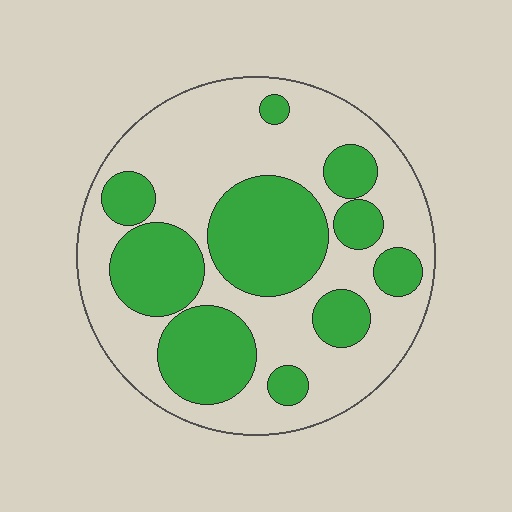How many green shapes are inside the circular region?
10.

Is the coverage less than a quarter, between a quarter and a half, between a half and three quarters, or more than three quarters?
Between a quarter and a half.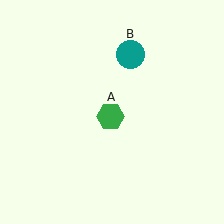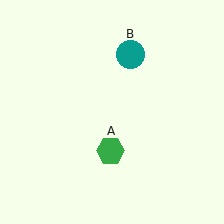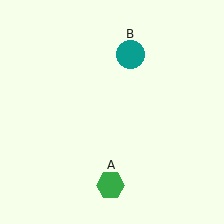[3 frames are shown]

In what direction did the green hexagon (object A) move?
The green hexagon (object A) moved down.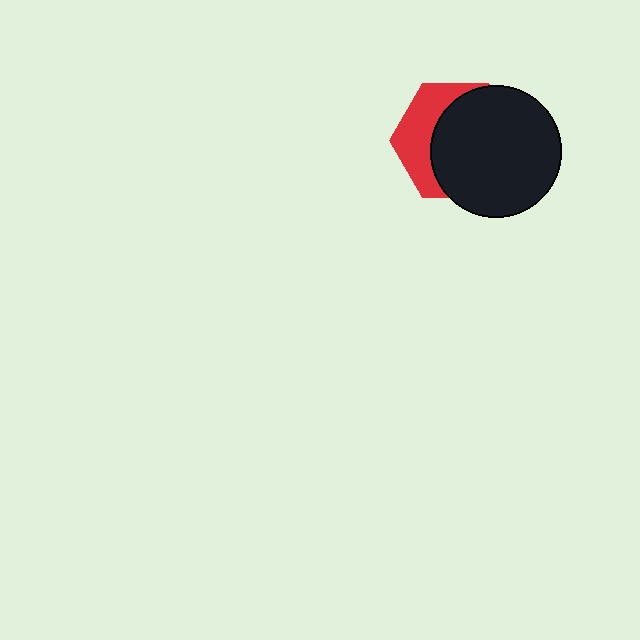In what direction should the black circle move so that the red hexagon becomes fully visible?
The black circle should move right. That is the shortest direction to clear the overlap and leave the red hexagon fully visible.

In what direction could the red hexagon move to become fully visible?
The red hexagon could move left. That would shift it out from behind the black circle entirely.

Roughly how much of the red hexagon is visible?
A small part of it is visible (roughly 36%).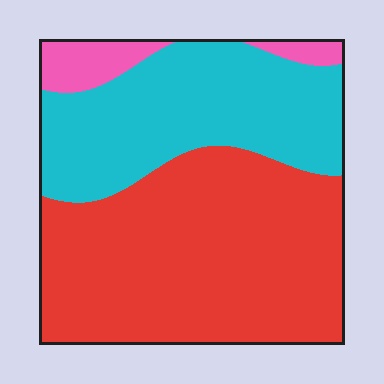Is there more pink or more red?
Red.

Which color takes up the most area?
Red, at roughly 55%.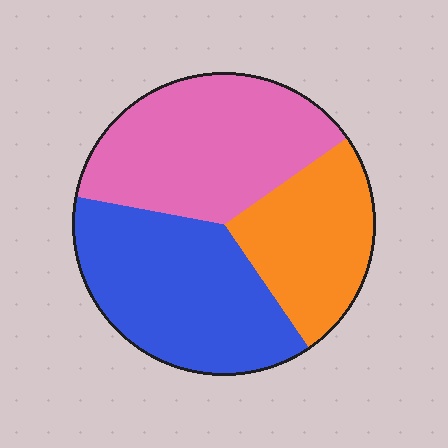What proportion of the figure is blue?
Blue takes up about three eighths (3/8) of the figure.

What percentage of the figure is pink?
Pink takes up about three eighths (3/8) of the figure.